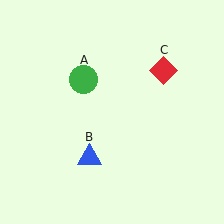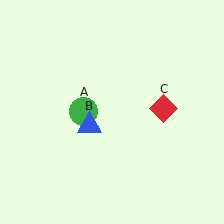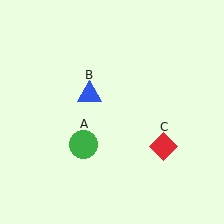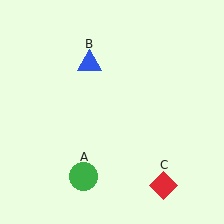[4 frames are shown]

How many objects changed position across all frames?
3 objects changed position: green circle (object A), blue triangle (object B), red diamond (object C).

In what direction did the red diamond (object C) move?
The red diamond (object C) moved down.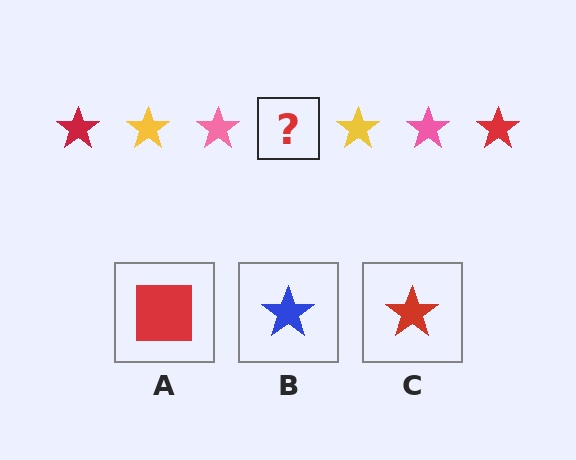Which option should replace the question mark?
Option C.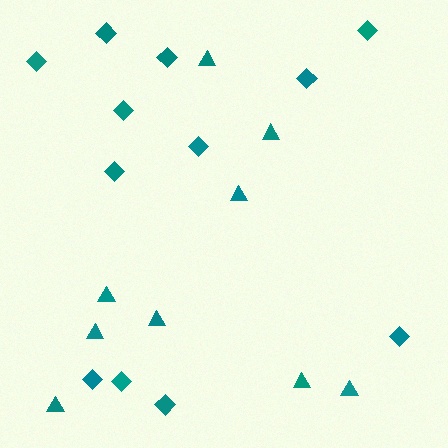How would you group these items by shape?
There are 2 groups: one group of triangles (9) and one group of diamonds (12).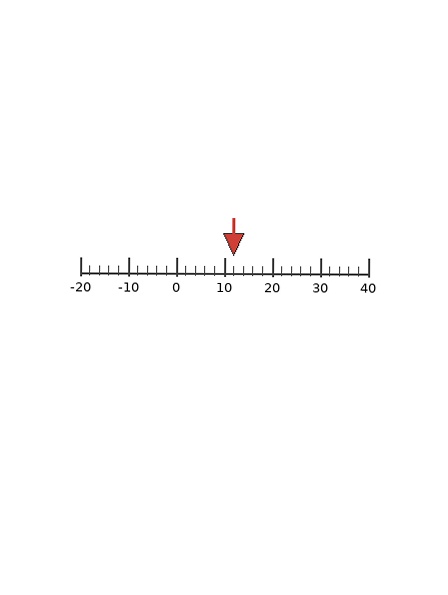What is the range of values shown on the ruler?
The ruler shows values from -20 to 40.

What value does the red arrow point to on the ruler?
The red arrow points to approximately 12.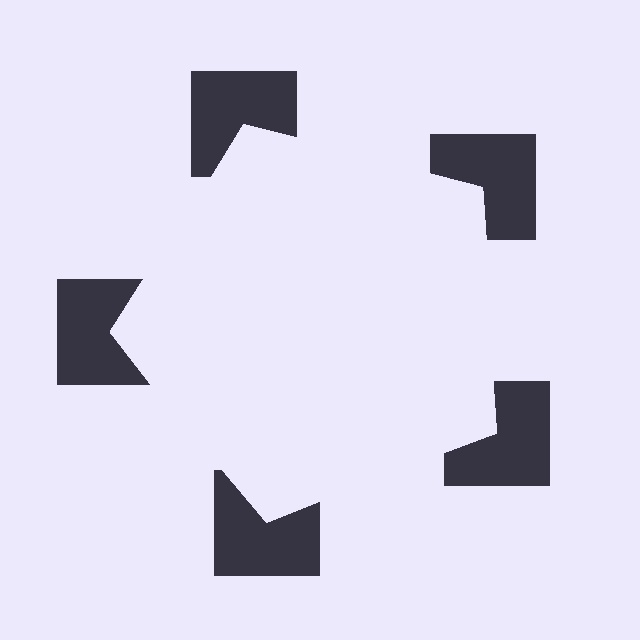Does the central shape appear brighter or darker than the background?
It typically appears slightly brighter than the background, even though no actual brightness change is drawn.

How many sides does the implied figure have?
5 sides.